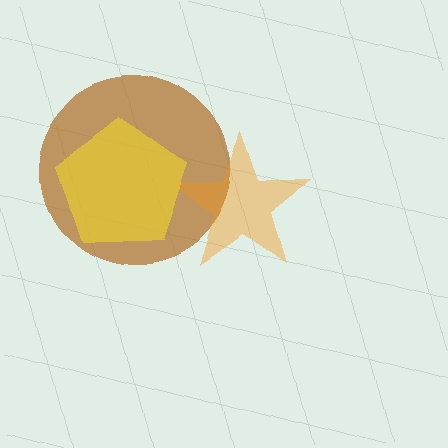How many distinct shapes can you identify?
There are 3 distinct shapes: a brown circle, an orange star, a yellow pentagon.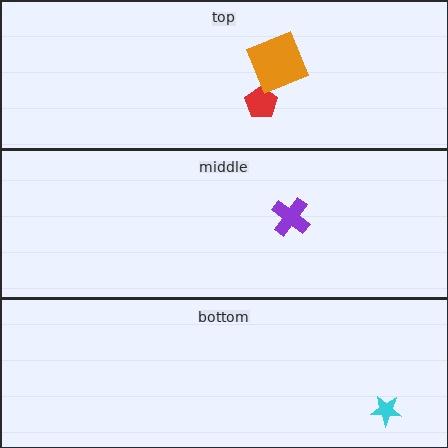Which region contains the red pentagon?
The top region.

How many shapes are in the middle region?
1.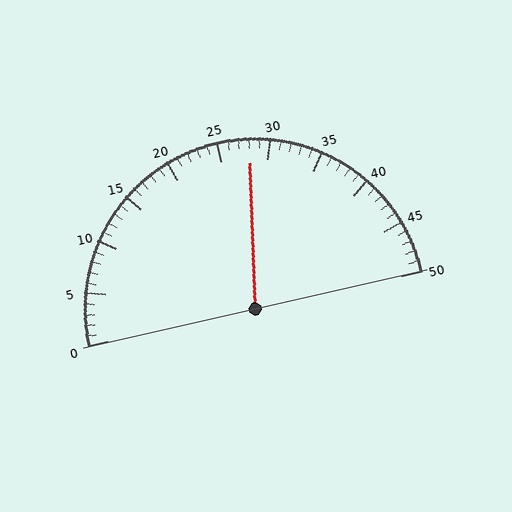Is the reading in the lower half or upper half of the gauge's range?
The reading is in the upper half of the range (0 to 50).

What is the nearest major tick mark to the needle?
The nearest major tick mark is 30.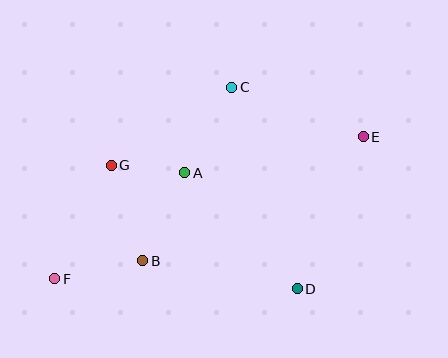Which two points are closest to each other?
Points A and G are closest to each other.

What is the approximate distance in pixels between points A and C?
The distance between A and C is approximately 98 pixels.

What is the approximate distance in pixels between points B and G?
The distance between B and G is approximately 101 pixels.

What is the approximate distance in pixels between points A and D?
The distance between A and D is approximately 161 pixels.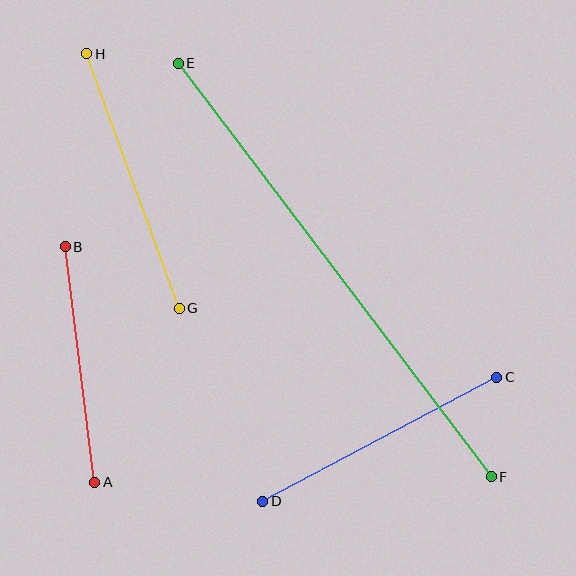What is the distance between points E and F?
The distance is approximately 518 pixels.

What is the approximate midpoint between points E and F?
The midpoint is at approximately (335, 270) pixels.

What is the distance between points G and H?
The distance is approximately 270 pixels.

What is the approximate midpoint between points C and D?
The midpoint is at approximately (380, 439) pixels.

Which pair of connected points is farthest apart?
Points E and F are farthest apart.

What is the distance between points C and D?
The distance is approximately 265 pixels.